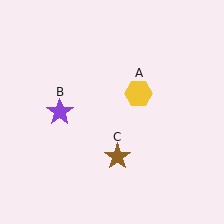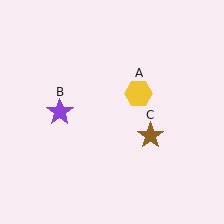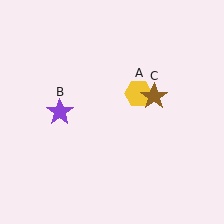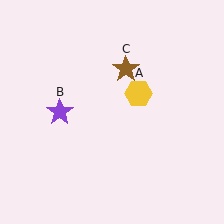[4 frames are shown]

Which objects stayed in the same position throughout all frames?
Yellow hexagon (object A) and purple star (object B) remained stationary.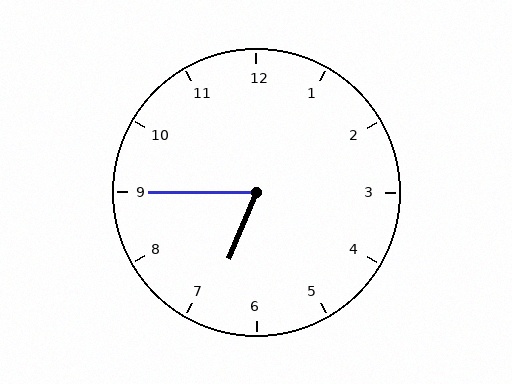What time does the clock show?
6:45.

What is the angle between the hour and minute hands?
Approximately 68 degrees.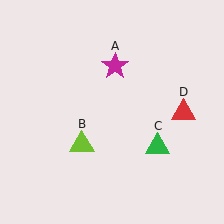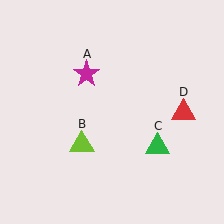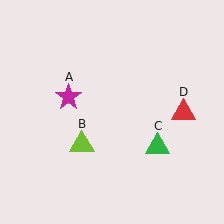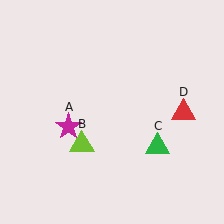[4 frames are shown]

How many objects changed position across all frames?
1 object changed position: magenta star (object A).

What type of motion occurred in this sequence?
The magenta star (object A) rotated counterclockwise around the center of the scene.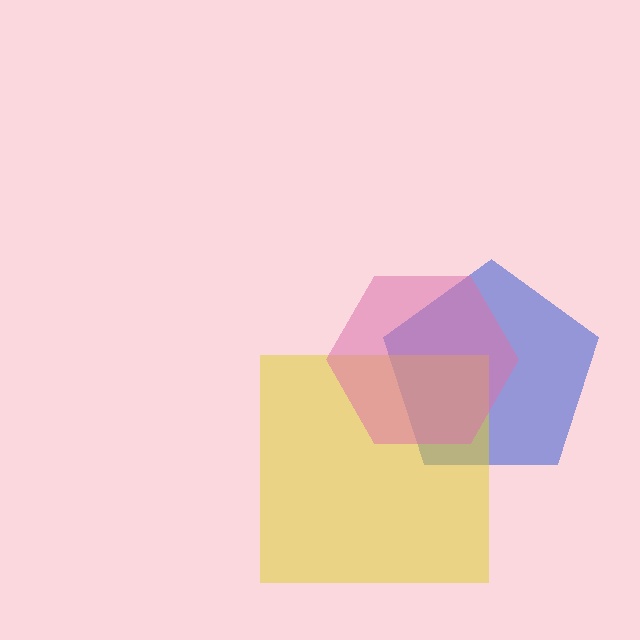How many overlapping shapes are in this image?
There are 3 overlapping shapes in the image.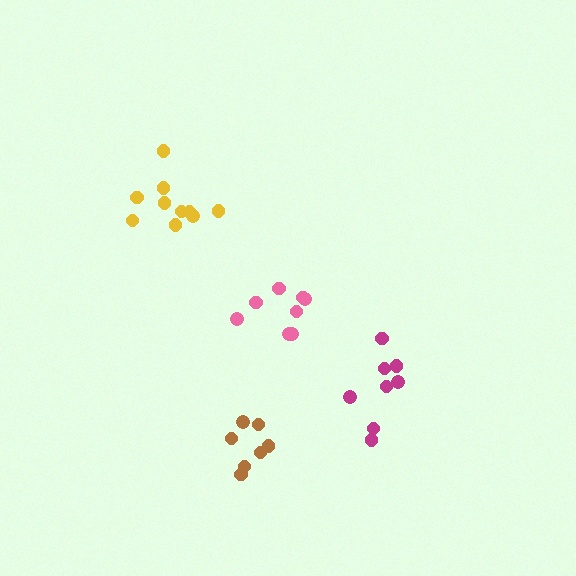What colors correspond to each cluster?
The clusters are colored: magenta, pink, brown, yellow.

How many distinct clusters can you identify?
There are 4 distinct clusters.